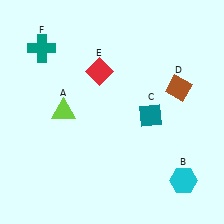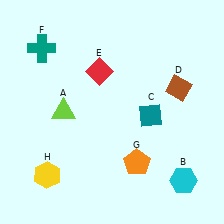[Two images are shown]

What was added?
An orange pentagon (G), a yellow hexagon (H) were added in Image 2.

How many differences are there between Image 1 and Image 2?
There are 2 differences between the two images.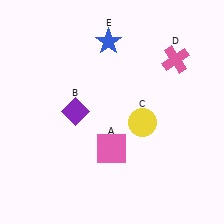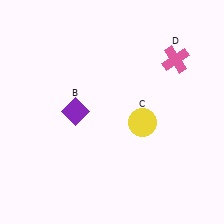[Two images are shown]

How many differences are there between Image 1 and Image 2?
There are 2 differences between the two images.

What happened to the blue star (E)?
The blue star (E) was removed in Image 2. It was in the top-left area of Image 1.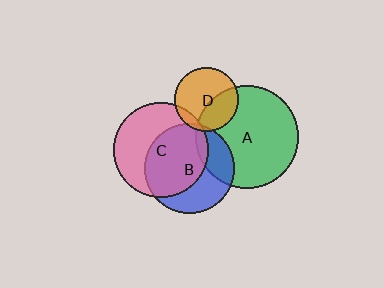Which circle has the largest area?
Circle A (green).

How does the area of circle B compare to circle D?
Approximately 2.0 times.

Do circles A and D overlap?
Yes.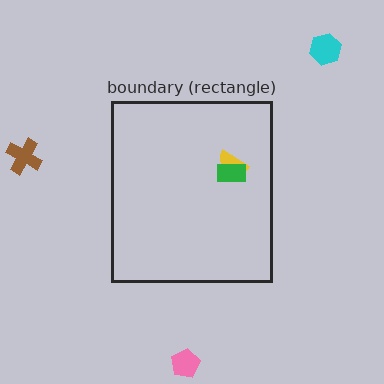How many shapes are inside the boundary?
2 inside, 3 outside.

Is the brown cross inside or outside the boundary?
Outside.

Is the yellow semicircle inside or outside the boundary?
Inside.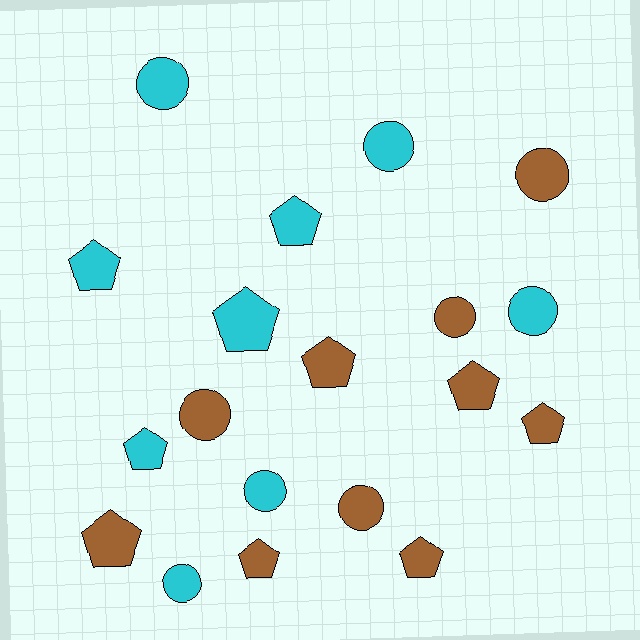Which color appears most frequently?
Brown, with 10 objects.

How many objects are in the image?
There are 19 objects.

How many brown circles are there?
There are 4 brown circles.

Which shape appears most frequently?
Pentagon, with 10 objects.